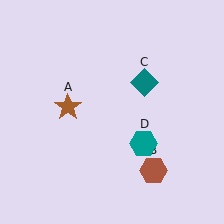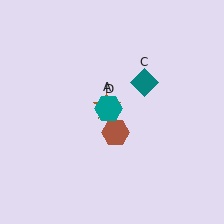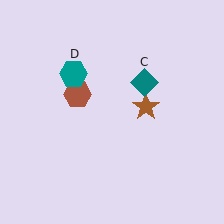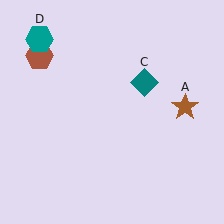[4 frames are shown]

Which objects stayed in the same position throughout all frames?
Teal diamond (object C) remained stationary.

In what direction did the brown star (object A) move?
The brown star (object A) moved right.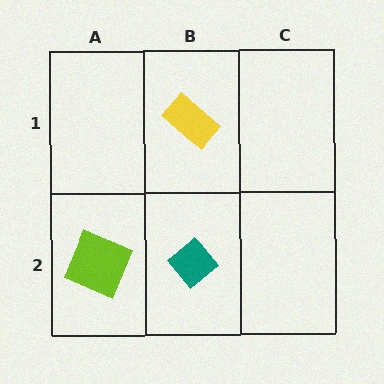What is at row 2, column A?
A lime square.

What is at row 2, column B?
A teal diamond.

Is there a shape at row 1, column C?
No, that cell is empty.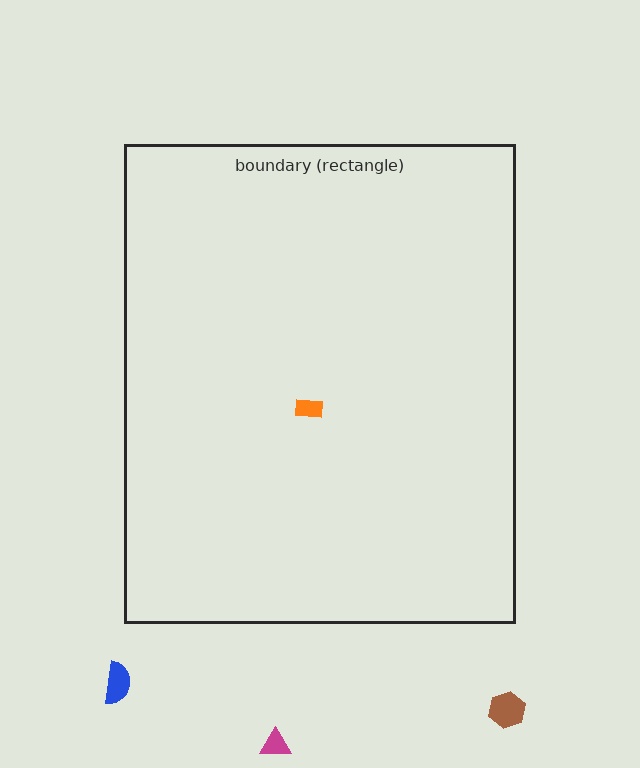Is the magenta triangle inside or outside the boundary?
Outside.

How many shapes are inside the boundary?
1 inside, 3 outside.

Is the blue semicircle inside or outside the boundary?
Outside.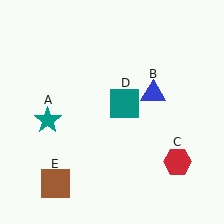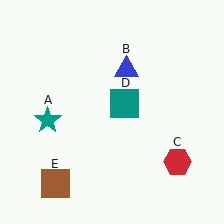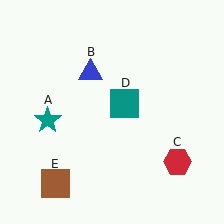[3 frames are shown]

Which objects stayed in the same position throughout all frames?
Teal star (object A) and red hexagon (object C) and teal square (object D) and brown square (object E) remained stationary.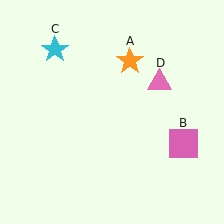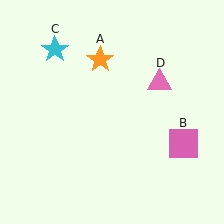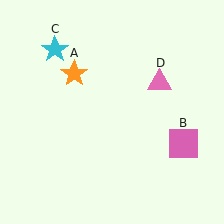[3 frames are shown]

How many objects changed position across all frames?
1 object changed position: orange star (object A).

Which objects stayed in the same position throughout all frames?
Pink square (object B) and cyan star (object C) and pink triangle (object D) remained stationary.